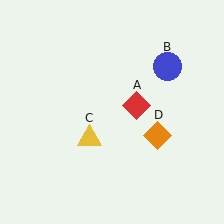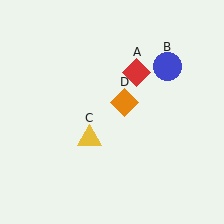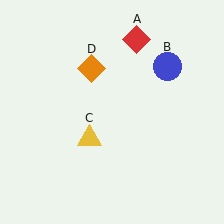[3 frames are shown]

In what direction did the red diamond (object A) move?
The red diamond (object A) moved up.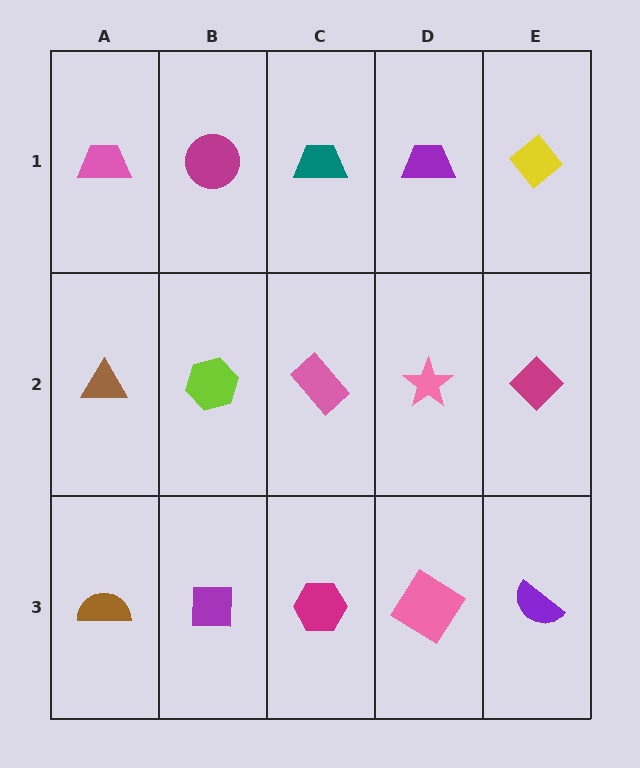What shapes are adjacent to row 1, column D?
A pink star (row 2, column D), a teal trapezoid (row 1, column C), a yellow diamond (row 1, column E).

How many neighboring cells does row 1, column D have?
3.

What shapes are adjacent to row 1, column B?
A lime hexagon (row 2, column B), a pink trapezoid (row 1, column A), a teal trapezoid (row 1, column C).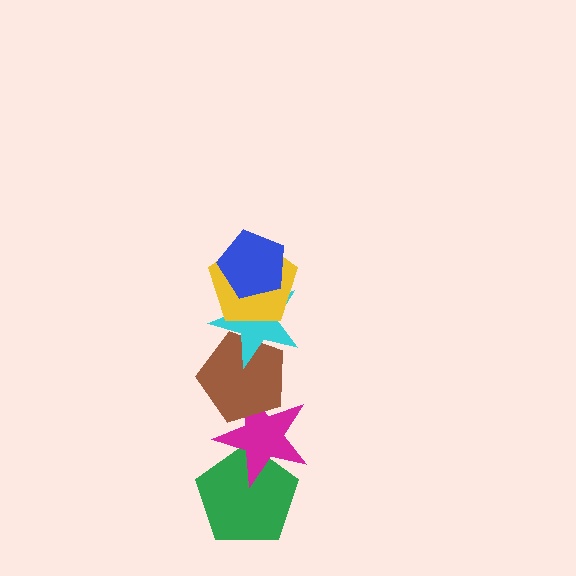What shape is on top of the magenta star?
The brown pentagon is on top of the magenta star.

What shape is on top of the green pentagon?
The magenta star is on top of the green pentagon.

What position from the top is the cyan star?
The cyan star is 3rd from the top.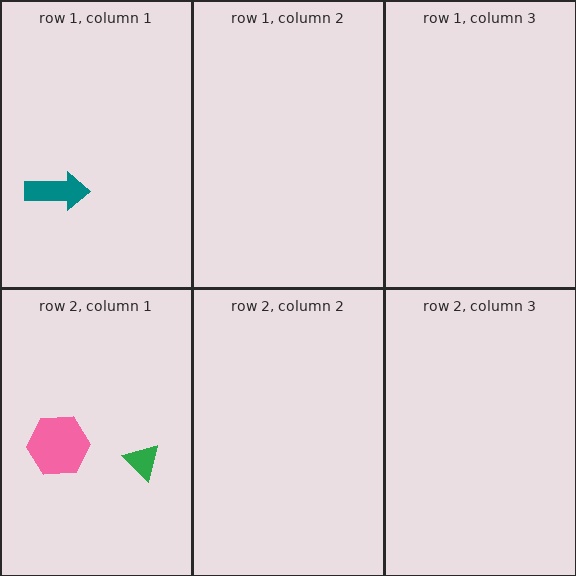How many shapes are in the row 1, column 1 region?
1.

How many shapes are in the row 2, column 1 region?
2.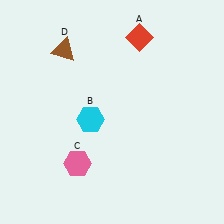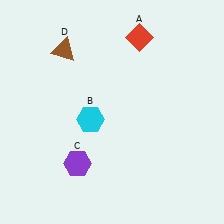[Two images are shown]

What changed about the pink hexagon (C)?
In Image 1, C is pink. In Image 2, it changed to purple.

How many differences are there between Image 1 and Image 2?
There is 1 difference between the two images.